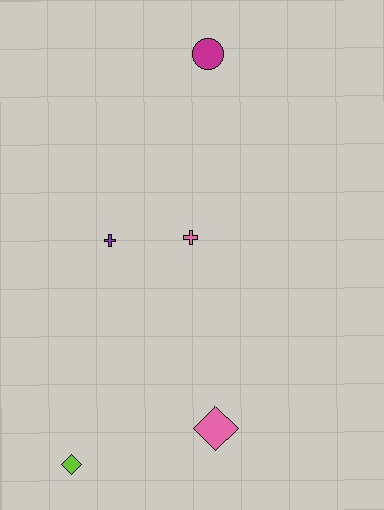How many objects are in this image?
There are 5 objects.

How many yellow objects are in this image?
There are no yellow objects.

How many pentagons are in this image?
There are no pentagons.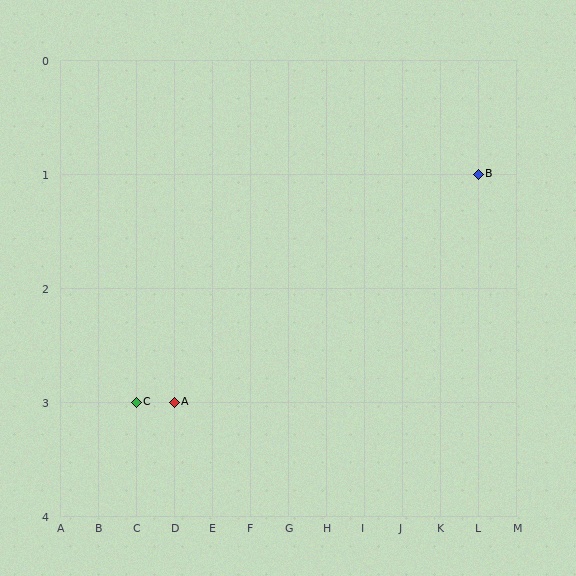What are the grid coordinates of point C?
Point C is at grid coordinates (C, 3).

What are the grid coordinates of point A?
Point A is at grid coordinates (D, 3).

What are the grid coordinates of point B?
Point B is at grid coordinates (L, 1).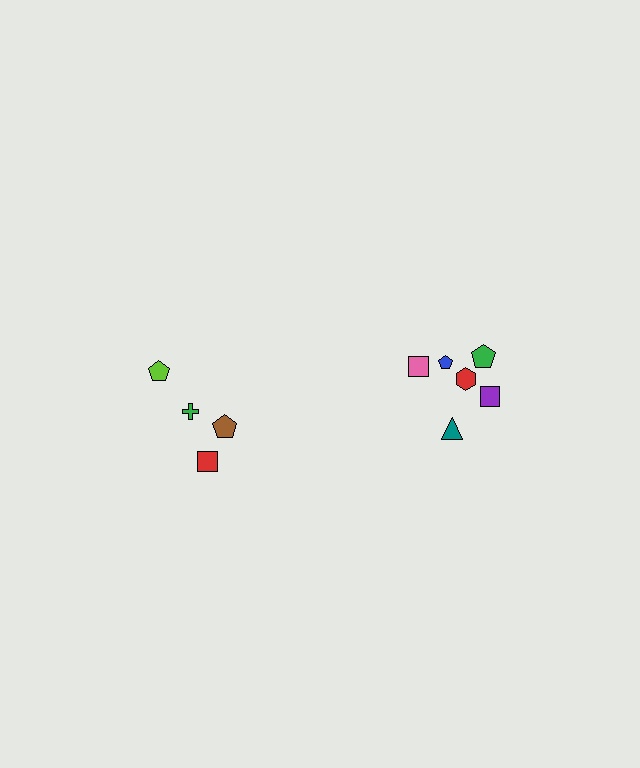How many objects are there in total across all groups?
There are 10 objects.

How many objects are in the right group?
There are 6 objects.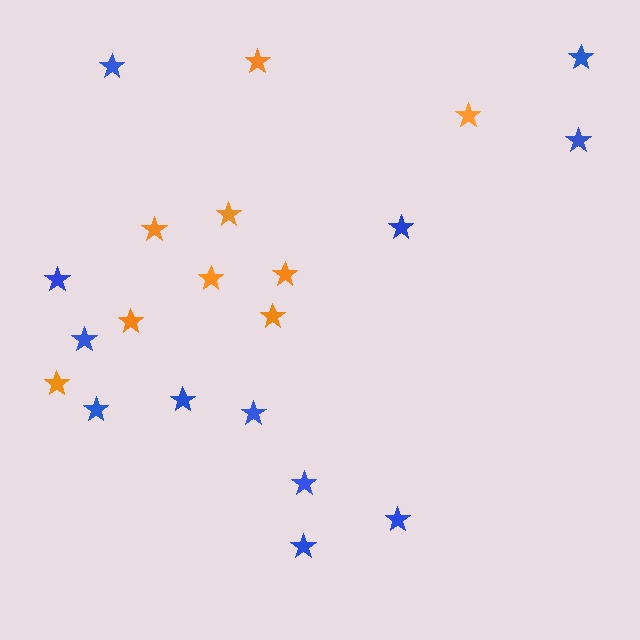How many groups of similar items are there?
There are 2 groups: one group of orange stars (9) and one group of blue stars (12).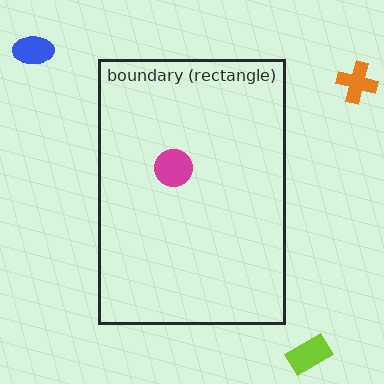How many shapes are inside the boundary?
1 inside, 3 outside.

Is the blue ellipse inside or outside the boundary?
Outside.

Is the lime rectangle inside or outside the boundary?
Outside.